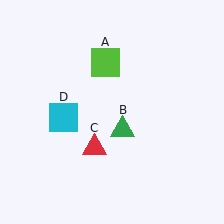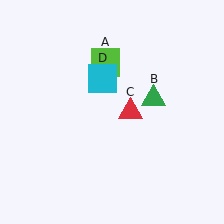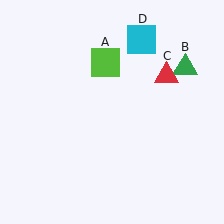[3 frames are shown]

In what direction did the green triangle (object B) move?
The green triangle (object B) moved up and to the right.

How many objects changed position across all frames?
3 objects changed position: green triangle (object B), red triangle (object C), cyan square (object D).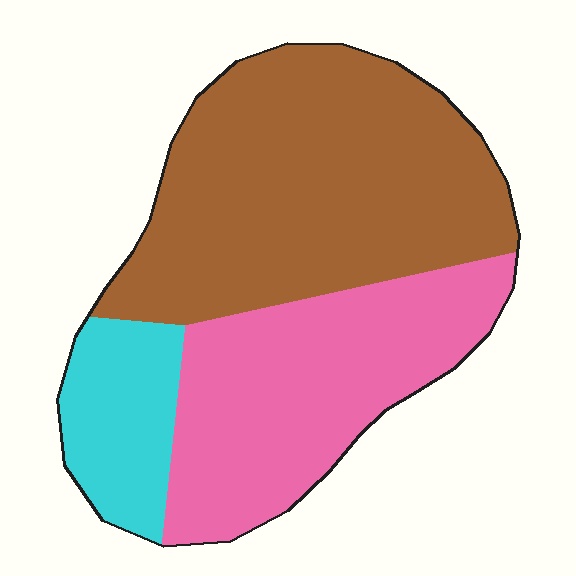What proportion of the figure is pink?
Pink covers around 35% of the figure.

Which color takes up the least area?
Cyan, at roughly 15%.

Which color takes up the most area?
Brown, at roughly 50%.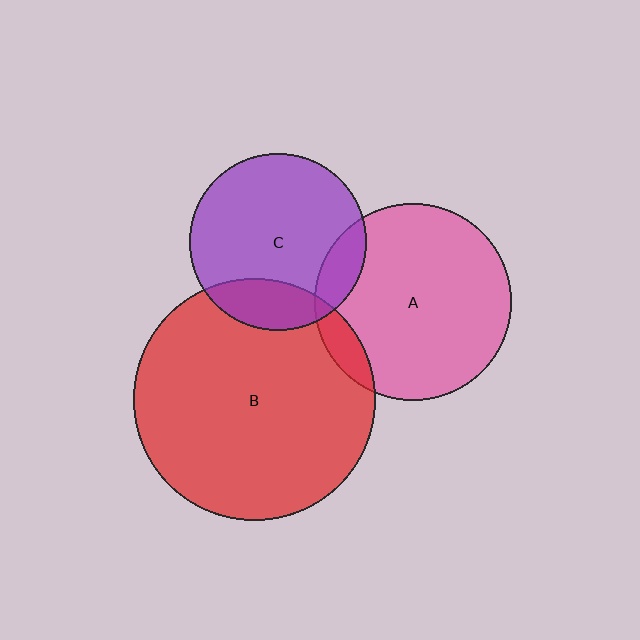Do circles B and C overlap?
Yes.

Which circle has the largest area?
Circle B (red).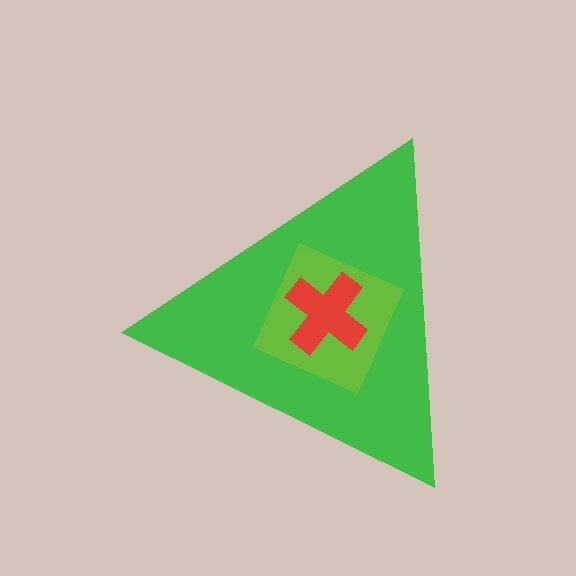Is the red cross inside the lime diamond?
Yes.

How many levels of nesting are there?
3.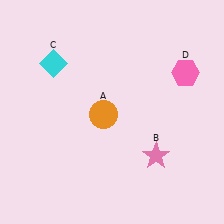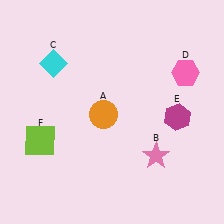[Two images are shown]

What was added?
A magenta hexagon (E), a lime square (F) were added in Image 2.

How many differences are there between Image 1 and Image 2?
There are 2 differences between the two images.